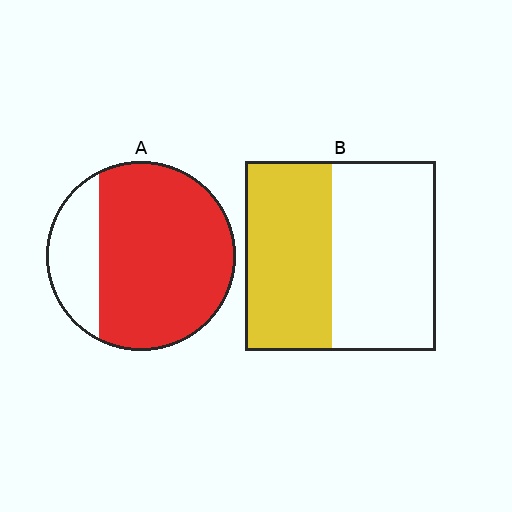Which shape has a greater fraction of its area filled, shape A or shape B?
Shape A.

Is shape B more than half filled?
No.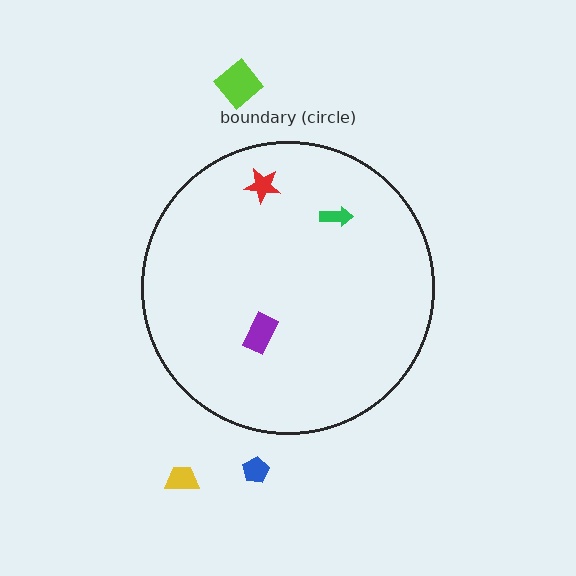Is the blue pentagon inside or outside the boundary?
Outside.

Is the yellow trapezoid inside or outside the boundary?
Outside.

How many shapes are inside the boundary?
3 inside, 3 outside.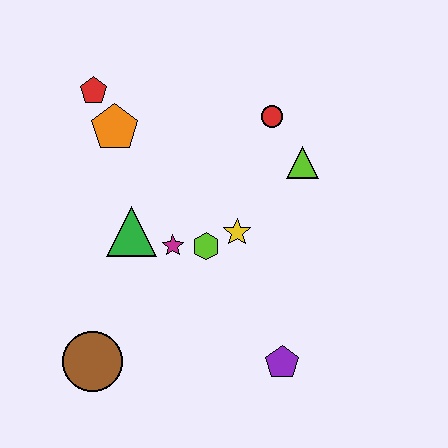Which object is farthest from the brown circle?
The red circle is farthest from the brown circle.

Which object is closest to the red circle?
The lime triangle is closest to the red circle.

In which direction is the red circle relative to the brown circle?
The red circle is above the brown circle.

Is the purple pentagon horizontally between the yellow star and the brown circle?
No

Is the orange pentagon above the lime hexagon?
Yes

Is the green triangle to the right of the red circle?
No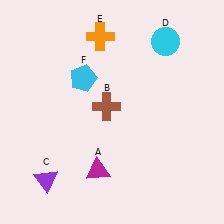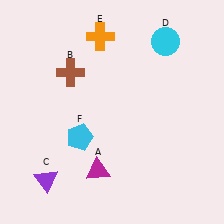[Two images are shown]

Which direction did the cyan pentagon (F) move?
The cyan pentagon (F) moved down.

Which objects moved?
The objects that moved are: the brown cross (B), the cyan pentagon (F).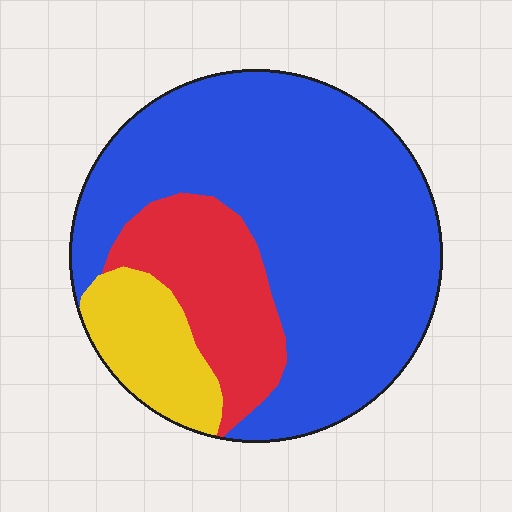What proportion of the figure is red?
Red takes up about one fifth (1/5) of the figure.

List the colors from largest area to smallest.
From largest to smallest: blue, red, yellow.